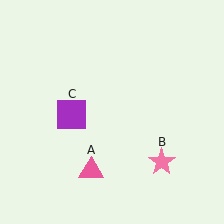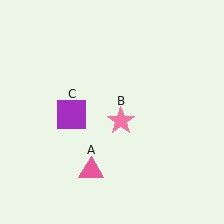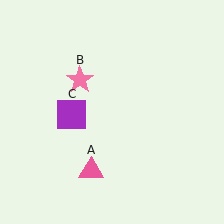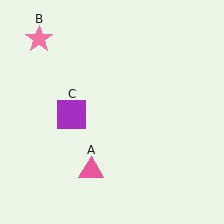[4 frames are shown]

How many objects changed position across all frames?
1 object changed position: pink star (object B).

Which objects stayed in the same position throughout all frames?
Pink triangle (object A) and purple square (object C) remained stationary.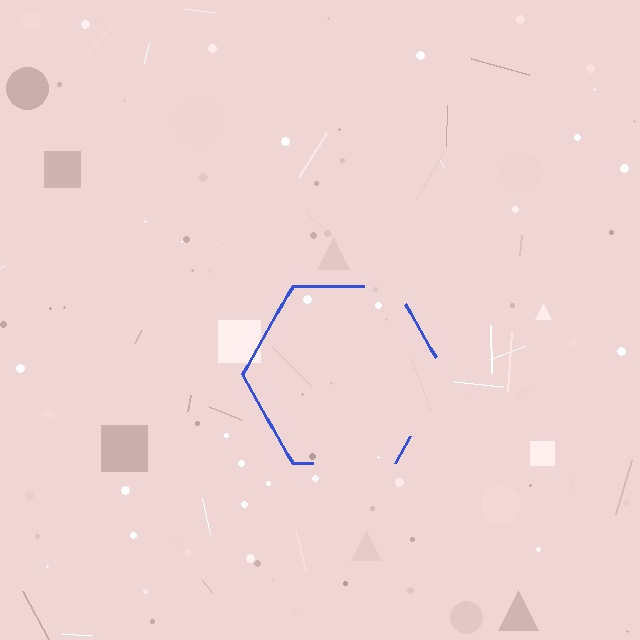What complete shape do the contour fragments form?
The contour fragments form a hexagon.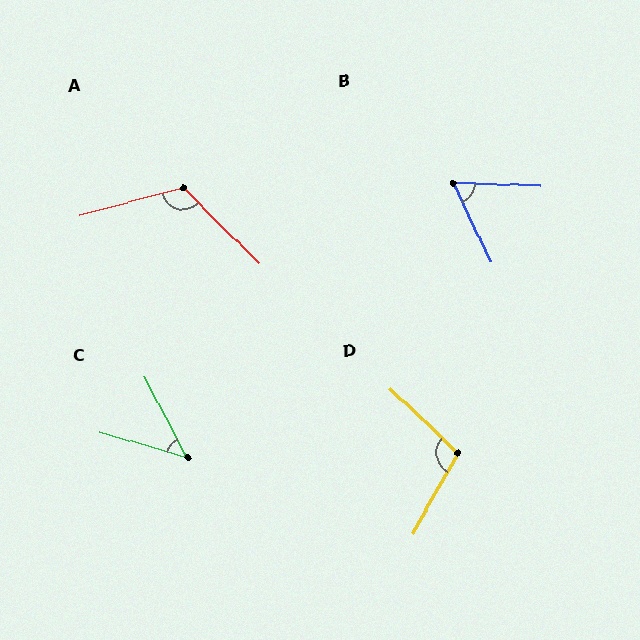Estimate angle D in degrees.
Approximately 105 degrees.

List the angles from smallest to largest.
C (47°), B (63°), D (105°), A (120°).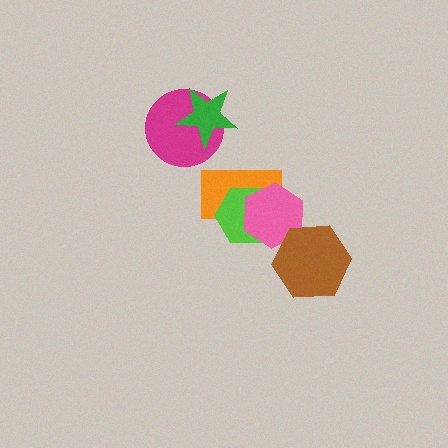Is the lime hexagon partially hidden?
Yes, it is partially covered by another shape.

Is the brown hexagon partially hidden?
No, no other shape covers it.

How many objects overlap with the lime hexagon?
2 objects overlap with the lime hexagon.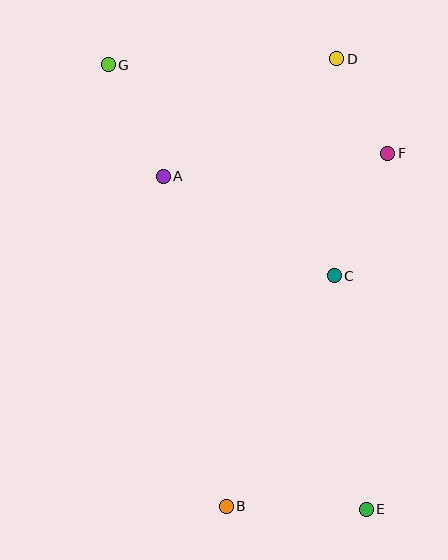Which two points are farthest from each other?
Points E and G are farthest from each other.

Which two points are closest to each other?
Points D and F are closest to each other.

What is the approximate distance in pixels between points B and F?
The distance between B and F is approximately 388 pixels.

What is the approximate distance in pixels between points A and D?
The distance between A and D is approximately 210 pixels.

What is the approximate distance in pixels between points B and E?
The distance between B and E is approximately 140 pixels.